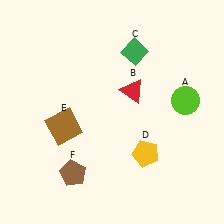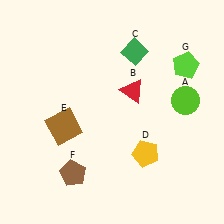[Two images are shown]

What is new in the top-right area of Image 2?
A lime pentagon (G) was added in the top-right area of Image 2.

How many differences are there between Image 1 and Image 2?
There is 1 difference between the two images.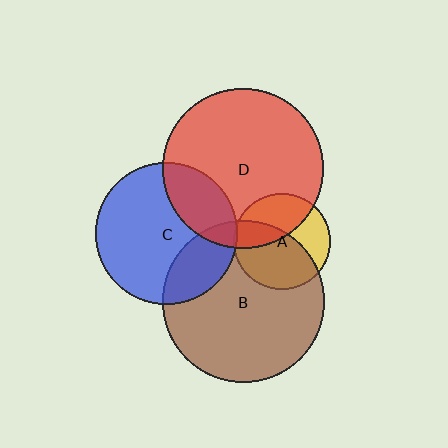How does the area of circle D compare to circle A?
Approximately 2.7 times.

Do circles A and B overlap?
Yes.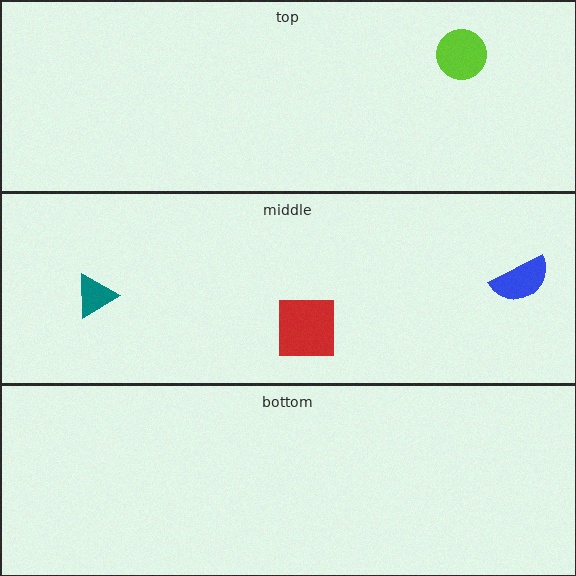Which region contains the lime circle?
The top region.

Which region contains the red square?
The middle region.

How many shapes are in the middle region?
3.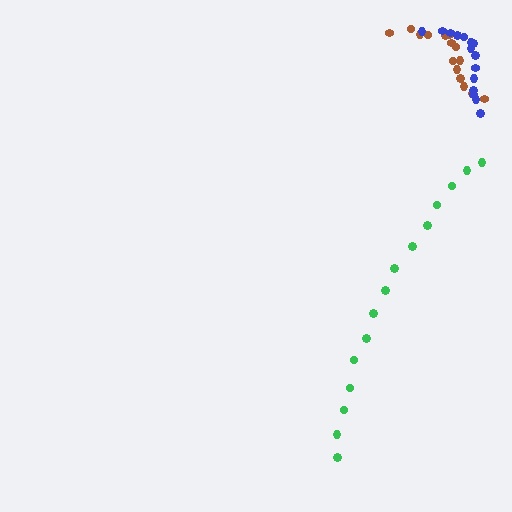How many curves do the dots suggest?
There are 3 distinct paths.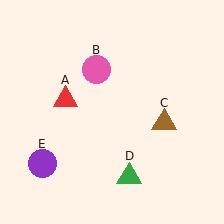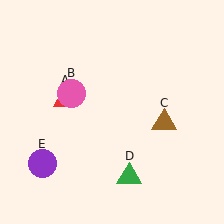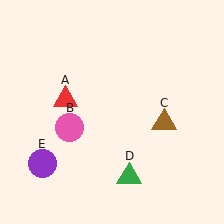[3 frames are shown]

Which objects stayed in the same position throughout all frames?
Red triangle (object A) and brown triangle (object C) and green triangle (object D) and purple circle (object E) remained stationary.